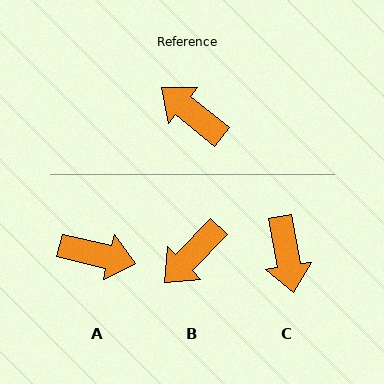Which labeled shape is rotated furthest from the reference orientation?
A, about 154 degrees away.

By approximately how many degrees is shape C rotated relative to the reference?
Approximately 139 degrees counter-clockwise.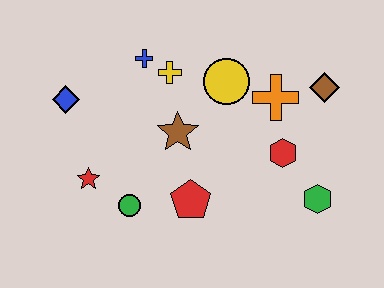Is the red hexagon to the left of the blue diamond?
No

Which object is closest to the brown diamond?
The orange cross is closest to the brown diamond.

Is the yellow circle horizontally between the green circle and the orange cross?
Yes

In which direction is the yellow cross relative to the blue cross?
The yellow cross is to the right of the blue cross.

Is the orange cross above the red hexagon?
Yes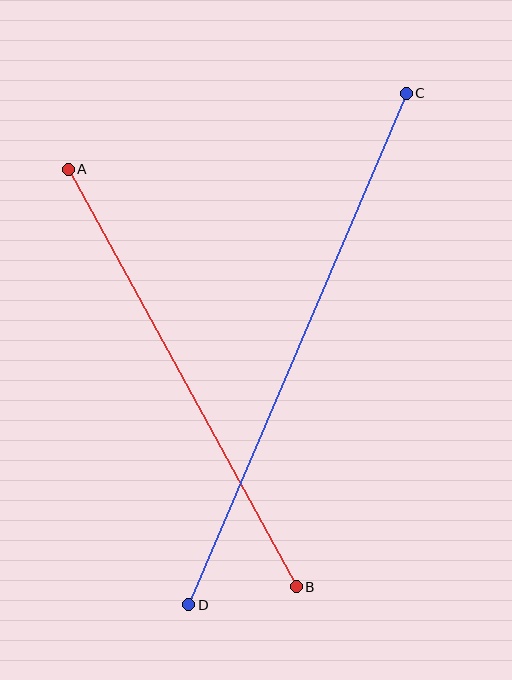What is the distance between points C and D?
The distance is approximately 556 pixels.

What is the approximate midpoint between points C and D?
The midpoint is at approximately (298, 349) pixels.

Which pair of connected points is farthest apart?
Points C and D are farthest apart.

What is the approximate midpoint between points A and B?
The midpoint is at approximately (182, 378) pixels.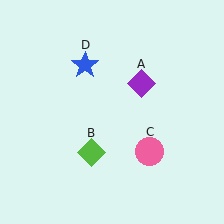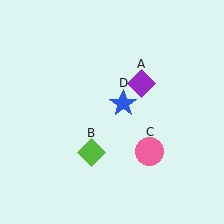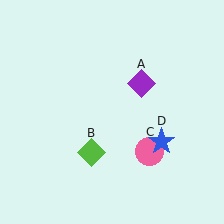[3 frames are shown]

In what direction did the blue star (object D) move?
The blue star (object D) moved down and to the right.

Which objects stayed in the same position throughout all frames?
Purple diamond (object A) and lime diamond (object B) and pink circle (object C) remained stationary.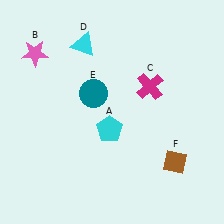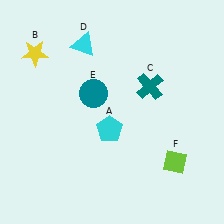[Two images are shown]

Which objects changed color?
B changed from pink to yellow. C changed from magenta to teal. F changed from brown to lime.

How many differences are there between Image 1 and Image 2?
There are 3 differences between the two images.